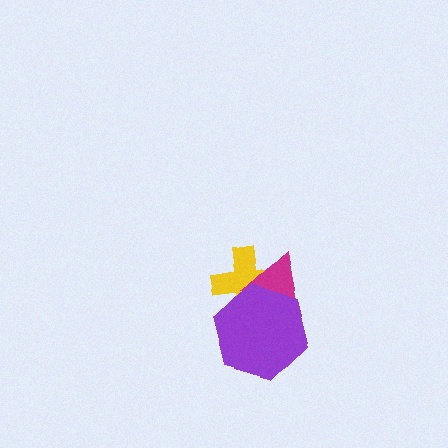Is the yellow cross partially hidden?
Yes, it is partially covered by another shape.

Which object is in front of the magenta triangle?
The purple hexagon is in front of the magenta triangle.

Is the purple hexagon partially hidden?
No, no other shape covers it.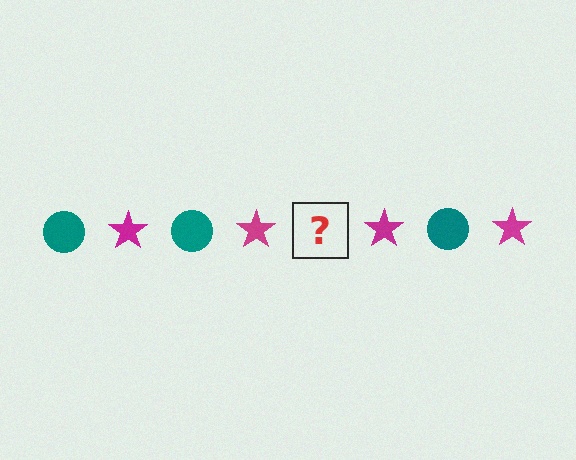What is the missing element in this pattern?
The missing element is a teal circle.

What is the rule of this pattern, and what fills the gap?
The rule is that the pattern alternates between teal circle and magenta star. The gap should be filled with a teal circle.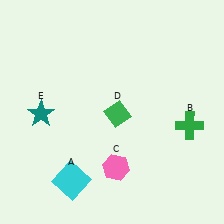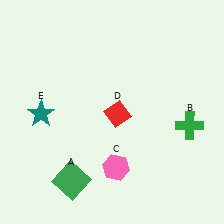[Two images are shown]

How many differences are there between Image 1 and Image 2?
There are 2 differences between the two images.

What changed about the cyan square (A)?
In Image 1, A is cyan. In Image 2, it changed to green.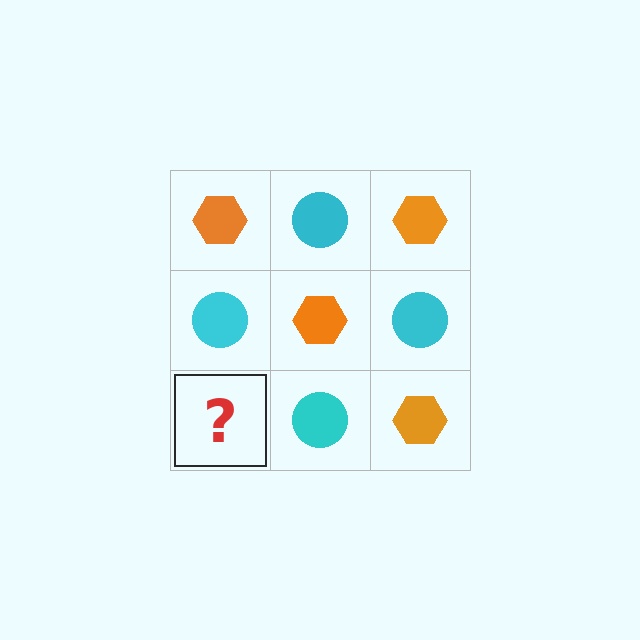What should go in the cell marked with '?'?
The missing cell should contain an orange hexagon.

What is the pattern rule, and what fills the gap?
The rule is that it alternates orange hexagon and cyan circle in a checkerboard pattern. The gap should be filled with an orange hexagon.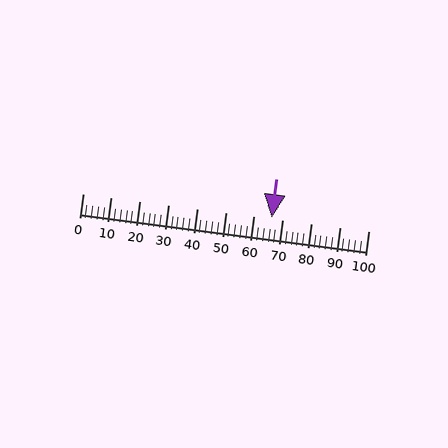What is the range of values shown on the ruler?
The ruler shows values from 0 to 100.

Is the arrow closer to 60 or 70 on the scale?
The arrow is closer to 70.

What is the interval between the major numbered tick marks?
The major tick marks are spaced 10 units apart.